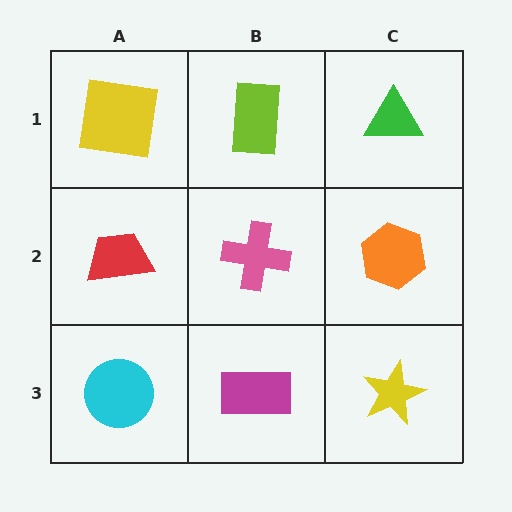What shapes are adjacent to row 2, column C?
A green triangle (row 1, column C), a yellow star (row 3, column C), a pink cross (row 2, column B).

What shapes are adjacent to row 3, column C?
An orange hexagon (row 2, column C), a magenta rectangle (row 3, column B).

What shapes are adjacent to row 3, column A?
A red trapezoid (row 2, column A), a magenta rectangle (row 3, column B).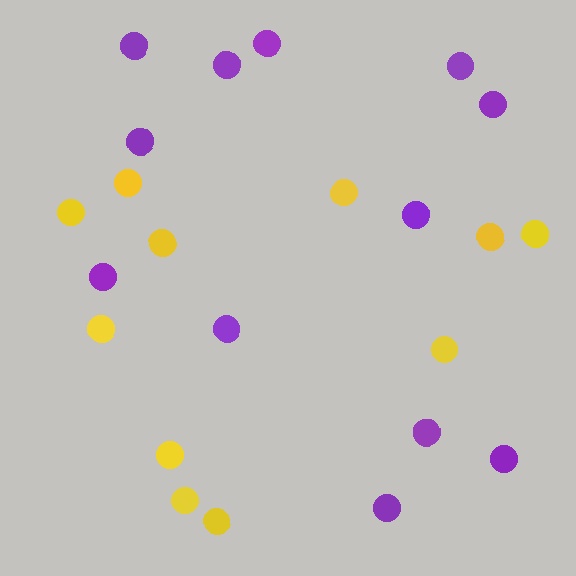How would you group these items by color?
There are 2 groups: one group of yellow circles (11) and one group of purple circles (12).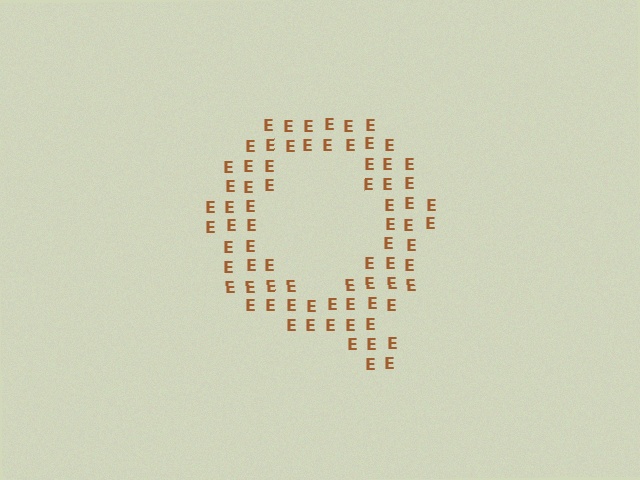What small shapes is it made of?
It is made of small letter E's.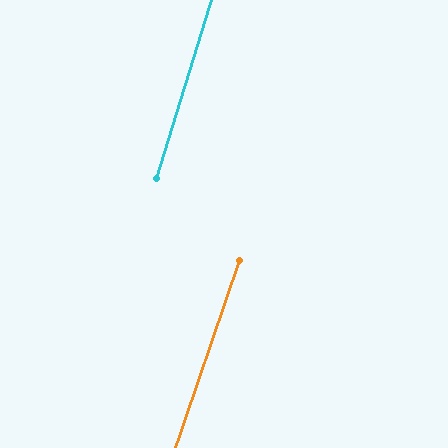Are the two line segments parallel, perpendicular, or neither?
Parallel — their directions differ by only 1.8°.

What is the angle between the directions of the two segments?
Approximately 2 degrees.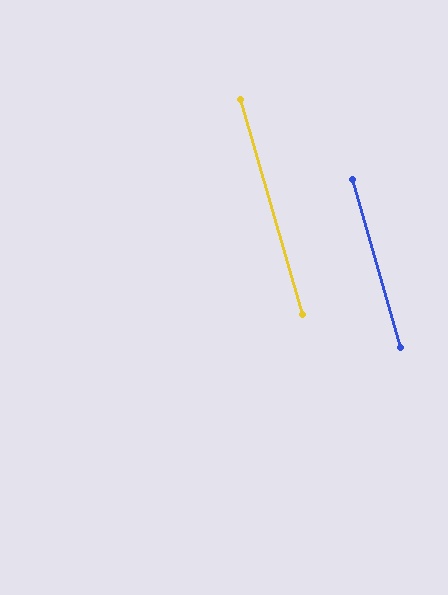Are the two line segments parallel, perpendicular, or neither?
Parallel — their directions differ by only 0.1°.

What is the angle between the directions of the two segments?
Approximately 0 degrees.